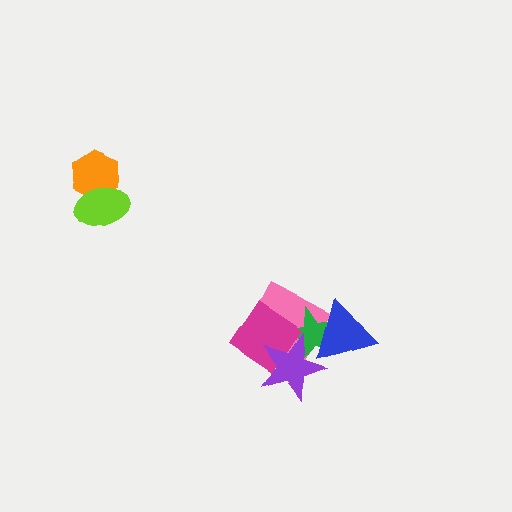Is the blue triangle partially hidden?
Yes, it is partially covered by another shape.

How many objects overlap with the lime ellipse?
1 object overlaps with the lime ellipse.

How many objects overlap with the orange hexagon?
1 object overlaps with the orange hexagon.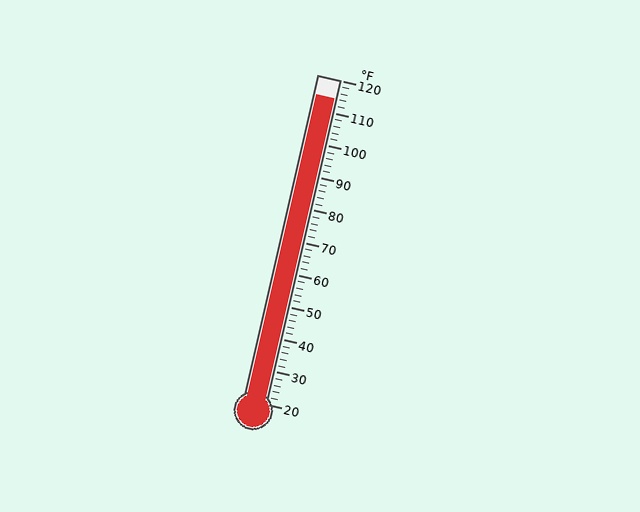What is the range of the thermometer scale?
The thermometer scale ranges from 20°F to 120°F.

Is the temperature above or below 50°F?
The temperature is above 50°F.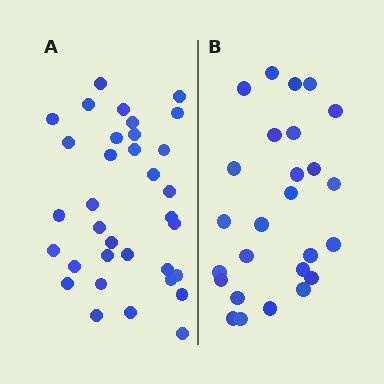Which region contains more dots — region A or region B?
Region A (the left region) has more dots.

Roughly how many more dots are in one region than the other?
Region A has roughly 8 or so more dots than region B.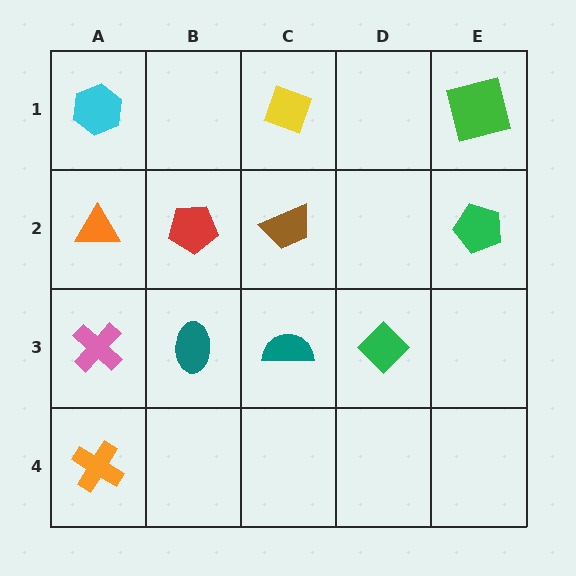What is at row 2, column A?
An orange triangle.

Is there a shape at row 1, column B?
No, that cell is empty.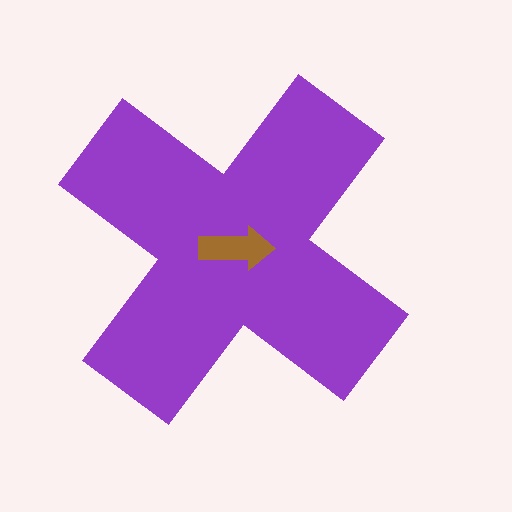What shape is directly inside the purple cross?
The brown arrow.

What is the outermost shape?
The purple cross.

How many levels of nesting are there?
2.